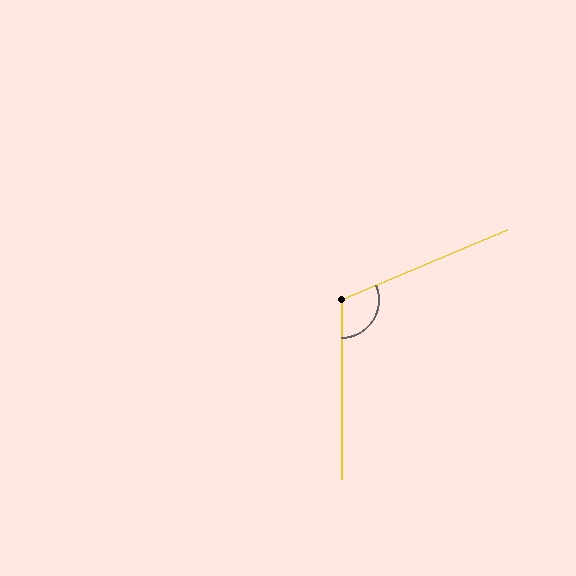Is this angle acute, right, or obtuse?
It is obtuse.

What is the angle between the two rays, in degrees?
Approximately 113 degrees.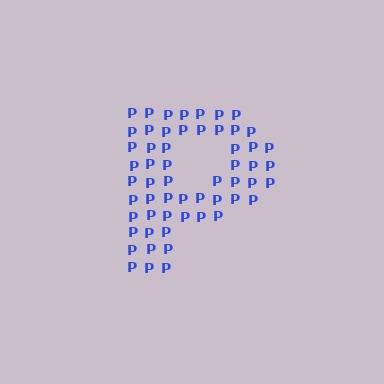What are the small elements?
The small elements are letter P's.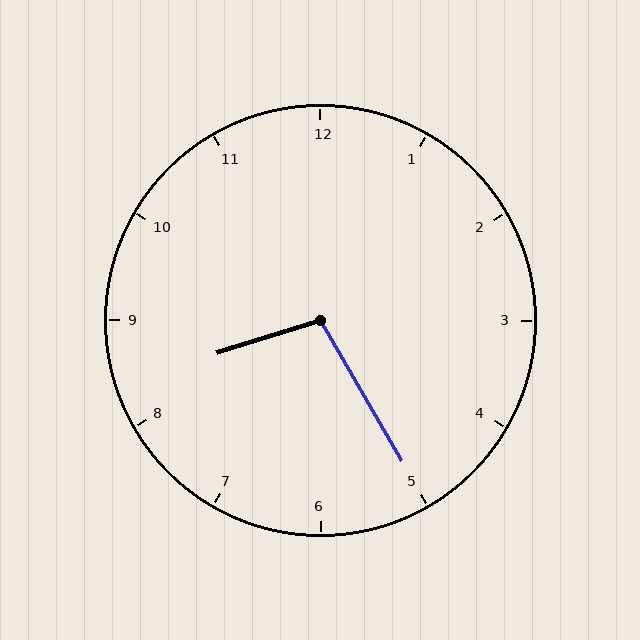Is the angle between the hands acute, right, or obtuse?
It is obtuse.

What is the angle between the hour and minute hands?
Approximately 102 degrees.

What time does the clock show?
8:25.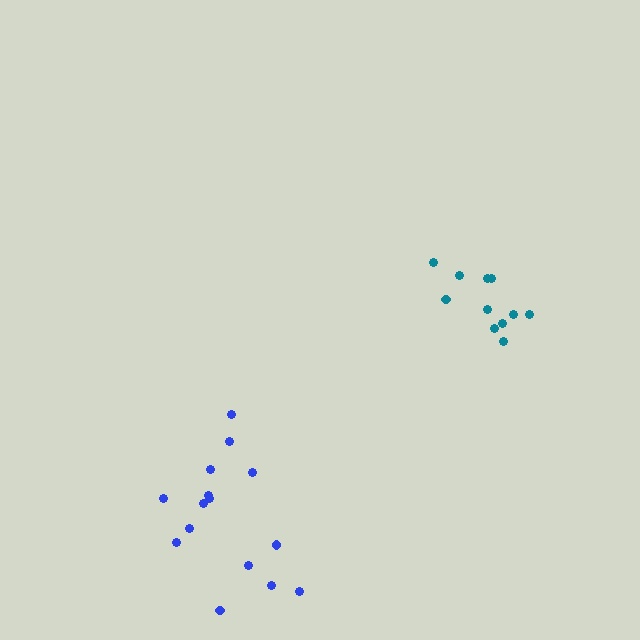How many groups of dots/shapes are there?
There are 2 groups.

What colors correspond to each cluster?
The clusters are colored: blue, teal.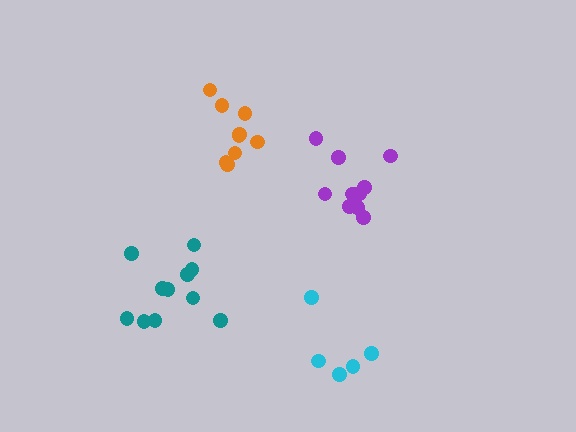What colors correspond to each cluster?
The clusters are colored: purple, teal, orange, cyan.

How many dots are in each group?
Group 1: 10 dots, Group 2: 11 dots, Group 3: 9 dots, Group 4: 5 dots (35 total).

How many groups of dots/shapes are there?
There are 4 groups.